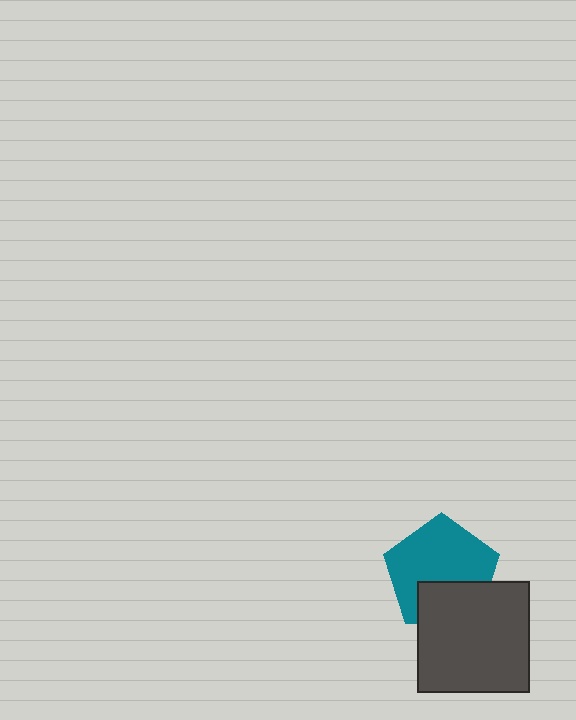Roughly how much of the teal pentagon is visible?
Most of it is visible (roughly 69%).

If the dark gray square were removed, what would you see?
You would see the complete teal pentagon.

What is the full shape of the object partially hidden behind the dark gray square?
The partially hidden object is a teal pentagon.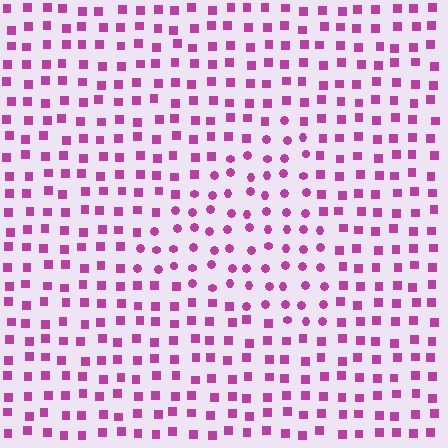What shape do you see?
I see a triangle.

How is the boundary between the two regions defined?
The boundary is defined by a change in element shape: circles inside vs. squares outside. All elements share the same color and spacing.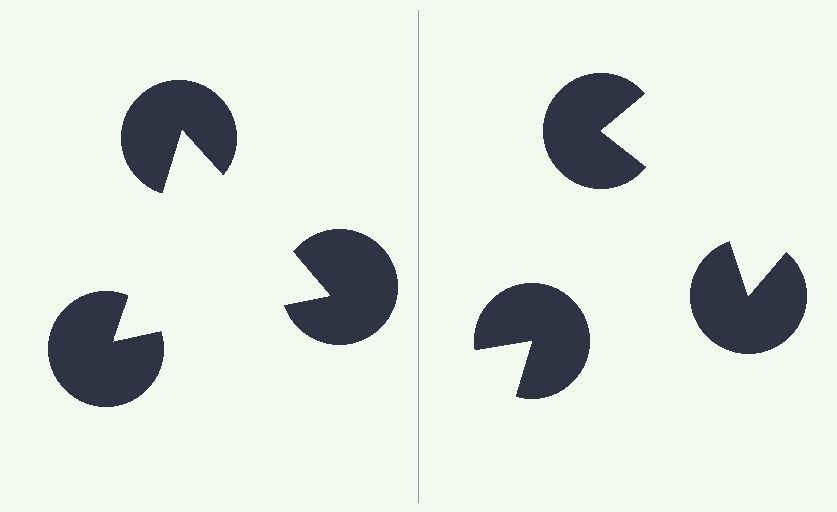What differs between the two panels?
The pac-man discs are positioned identically on both sides; only the wedge orientations differ. On the left they align to a triangle; on the right they are misaligned.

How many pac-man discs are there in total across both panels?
6 — 3 on each side.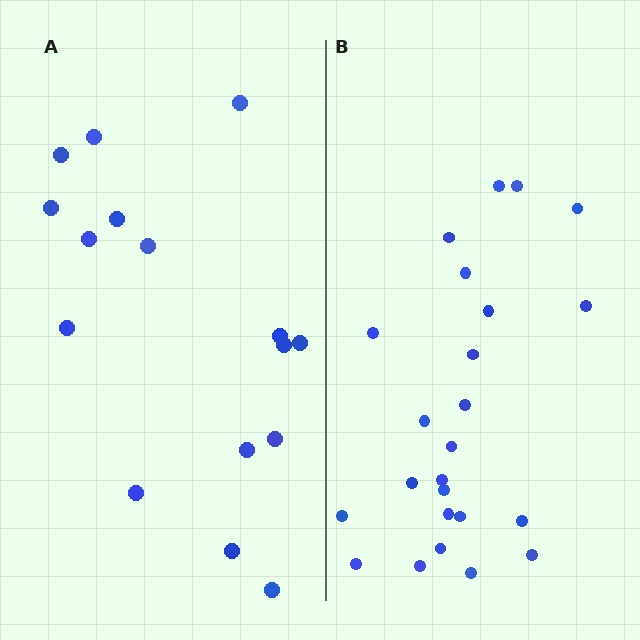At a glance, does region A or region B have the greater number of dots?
Region B (the right region) has more dots.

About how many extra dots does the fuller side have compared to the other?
Region B has roughly 8 or so more dots than region A.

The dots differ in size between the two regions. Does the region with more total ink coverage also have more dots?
No. Region A has more total ink coverage because its dots are larger, but region B actually contains more individual dots. Total area can be misleading — the number of items is what matters here.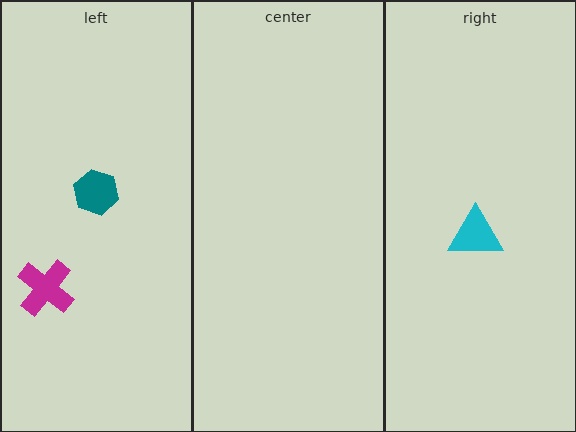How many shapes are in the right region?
1.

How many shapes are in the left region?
2.